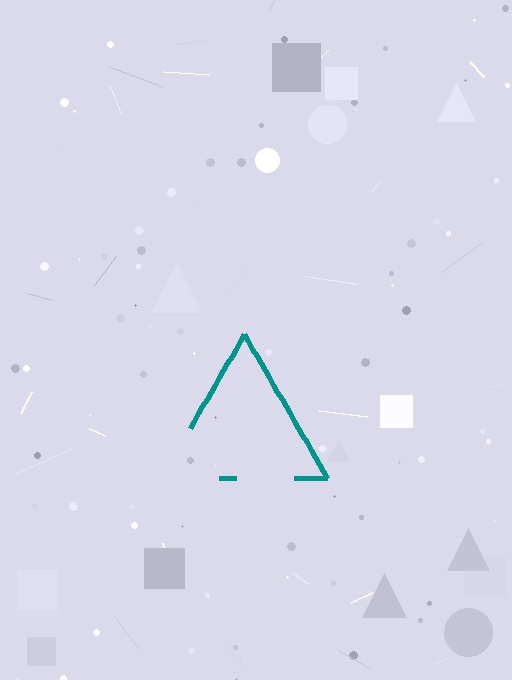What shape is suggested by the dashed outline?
The dashed outline suggests a triangle.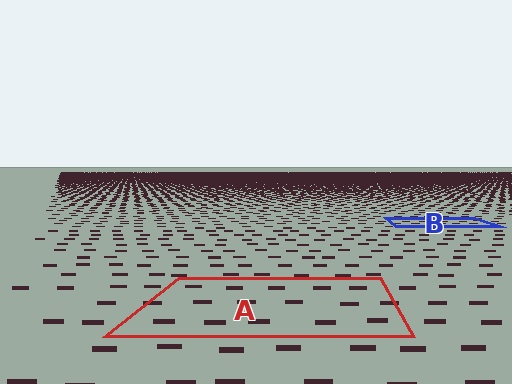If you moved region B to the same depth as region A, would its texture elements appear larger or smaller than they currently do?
They would appear larger. At a closer depth, the same texture elements are projected at a bigger on-screen size.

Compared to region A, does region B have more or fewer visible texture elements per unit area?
Region B has more texture elements per unit area — they are packed more densely because it is farther away.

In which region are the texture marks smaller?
The texture marks are smaller in region B, because it is farther away.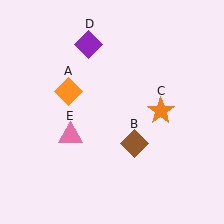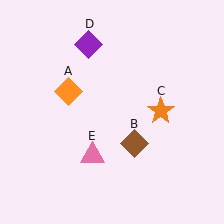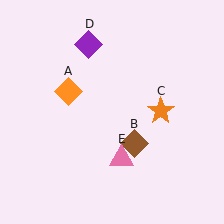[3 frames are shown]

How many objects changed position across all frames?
1 object changed position: pink triangle (object E).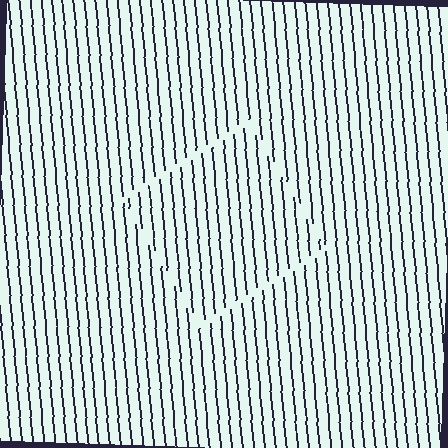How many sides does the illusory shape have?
4 sides — the line-ends trace a square.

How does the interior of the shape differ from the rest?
The interior of the shape contains the same grating, shifted by half a period — the contour is defined by the phase discontinuity where line-ends from the inner and outer gratings abut.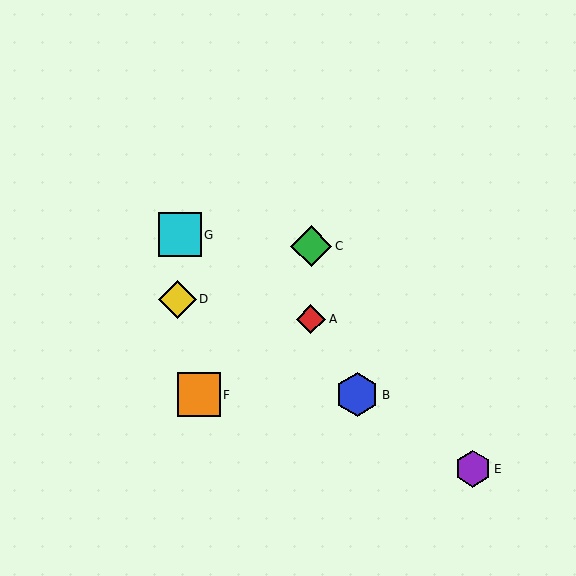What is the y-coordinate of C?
Object C is at y≈246.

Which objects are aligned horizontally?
Objects B, F are aligned horizontally.